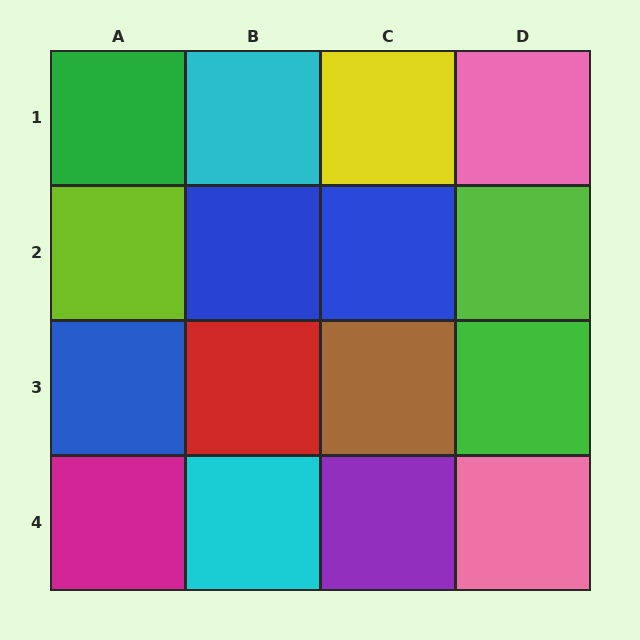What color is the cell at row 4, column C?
Purple.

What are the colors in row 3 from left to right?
Blue, red, brown, green.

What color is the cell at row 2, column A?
Lime.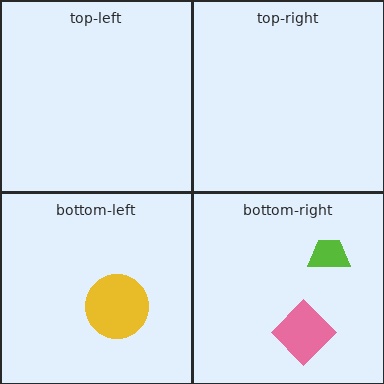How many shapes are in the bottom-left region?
1.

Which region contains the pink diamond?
The bottom-right region.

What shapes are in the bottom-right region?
The lime trapezoid, the pink diamond.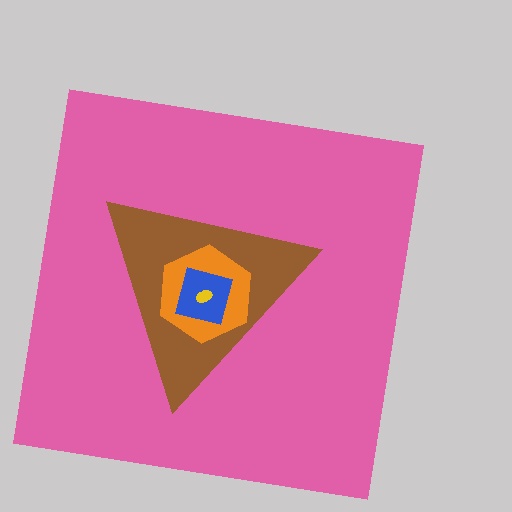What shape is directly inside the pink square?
The brown triangle.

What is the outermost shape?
The pink square.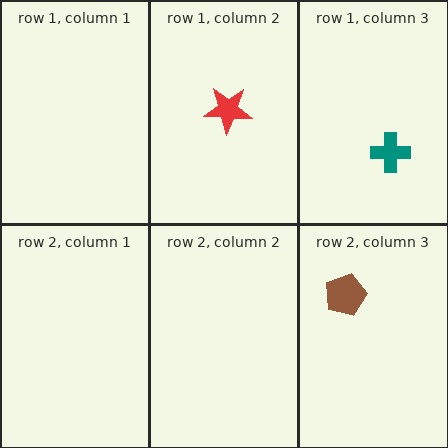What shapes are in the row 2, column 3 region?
The brown pentagon.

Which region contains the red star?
The row 1, column 2 region.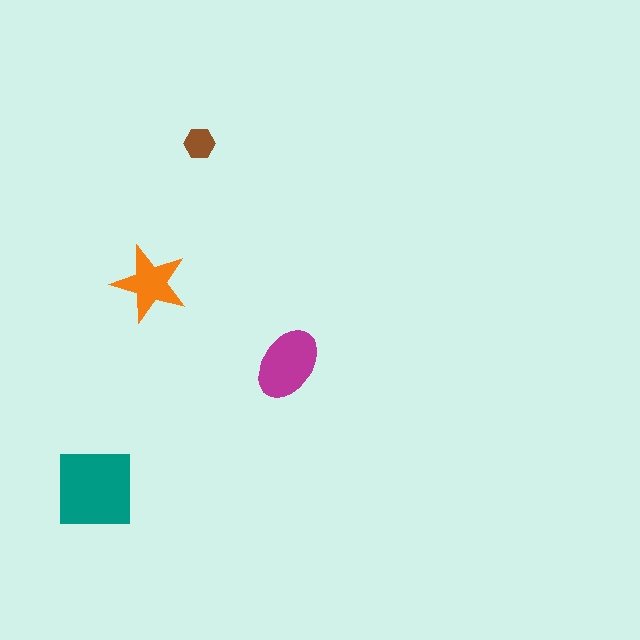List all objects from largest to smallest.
The teal square, the magenta ellipse, the orange star, the brown hexagon.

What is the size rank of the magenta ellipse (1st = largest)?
2nd.